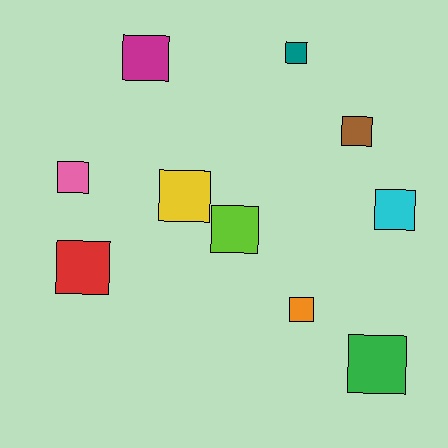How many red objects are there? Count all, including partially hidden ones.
There is 1 red object.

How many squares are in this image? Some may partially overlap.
There are 10 squares.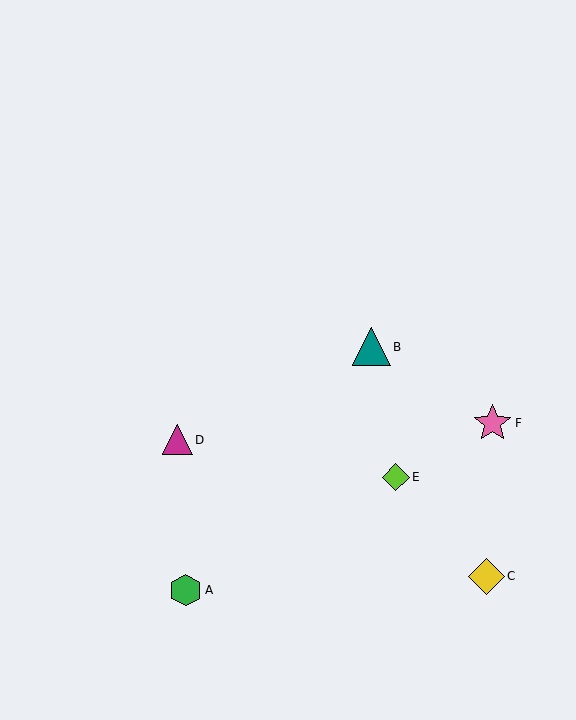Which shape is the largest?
The pink star (labeled F) is the largest.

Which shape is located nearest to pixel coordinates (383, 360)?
The teal triangle (labeled B) at (371, 347) is nearest to that location.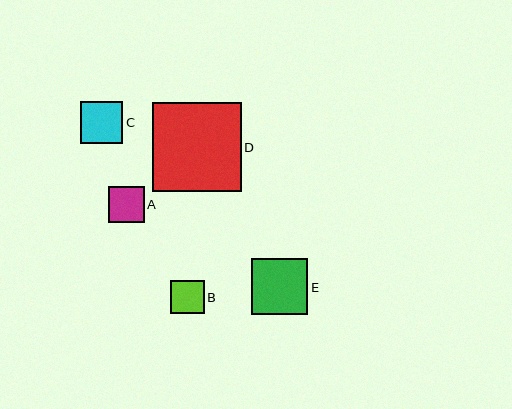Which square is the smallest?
Square B is the smallest with a size of approximately 33 pixels.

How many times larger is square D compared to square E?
Square D is approximately 1.6 times the size of square E.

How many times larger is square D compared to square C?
Square D is approximately 2.1 times the size of square C.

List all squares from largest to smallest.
From largest to smallest: D, E, C, A, B.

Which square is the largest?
Square D is the largest with a size of approximately 89 pixels.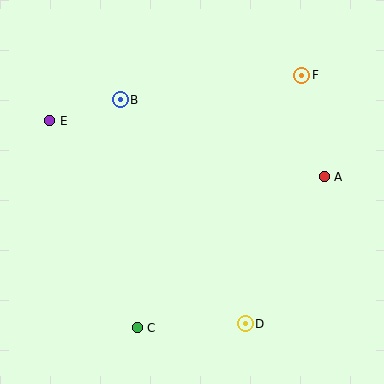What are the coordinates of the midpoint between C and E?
The midpoint between C and E is at (93, 224).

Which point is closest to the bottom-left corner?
Point C is closest to the bottom-left corner.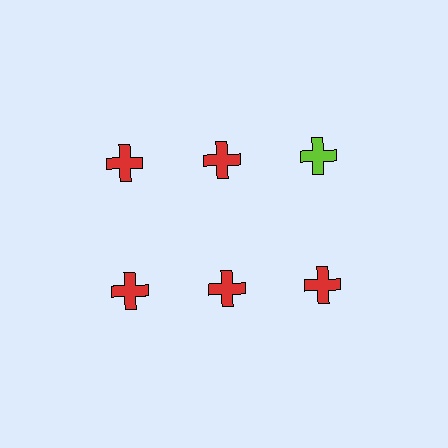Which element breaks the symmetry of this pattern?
The lime cross in the top row, center column breaks the symmetry. All other shapes are red crosses.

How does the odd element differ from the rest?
It has a different color: lime instead of red.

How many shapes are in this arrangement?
There are 6 shapes arranged in a grid pattern.